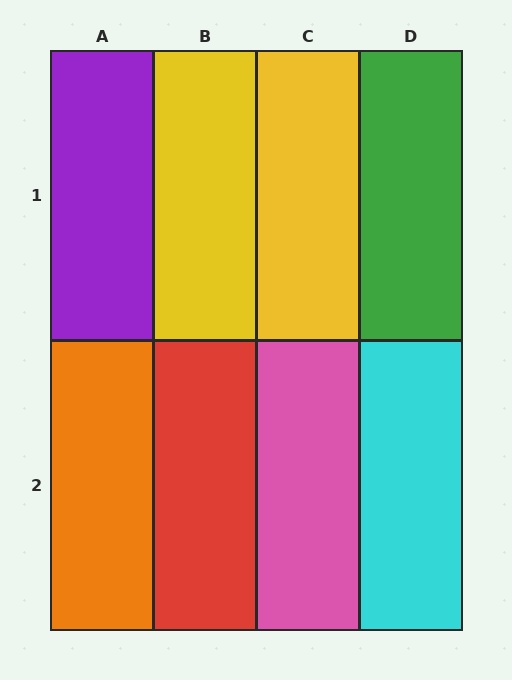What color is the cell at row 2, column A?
Orange.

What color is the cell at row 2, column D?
Cyan.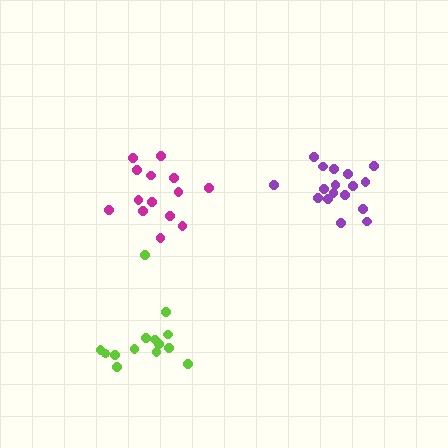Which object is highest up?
The magenta cluster is topmost.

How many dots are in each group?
Group 1: 14 dots, Group 2: 17 dots, Group 3: 14 dots (45 total).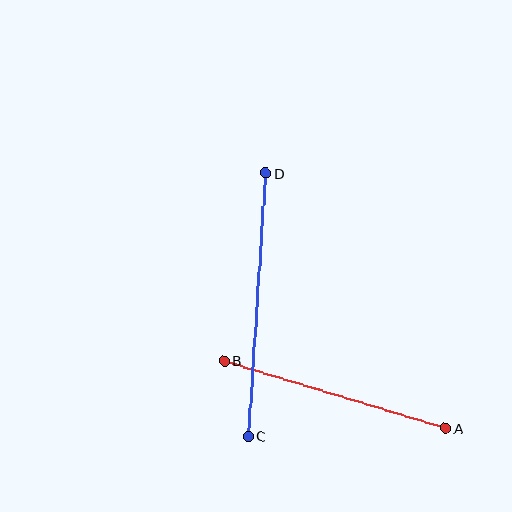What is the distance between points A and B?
The distance is approximately 232 pixels.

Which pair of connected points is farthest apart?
Points C and D are farthest apart.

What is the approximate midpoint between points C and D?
The midpoint is at approximately (257, 305) pixels.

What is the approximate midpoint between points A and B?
The midpoint is at approximately (335, 395) pixels.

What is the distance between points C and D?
The distance is approximately 264 pixels.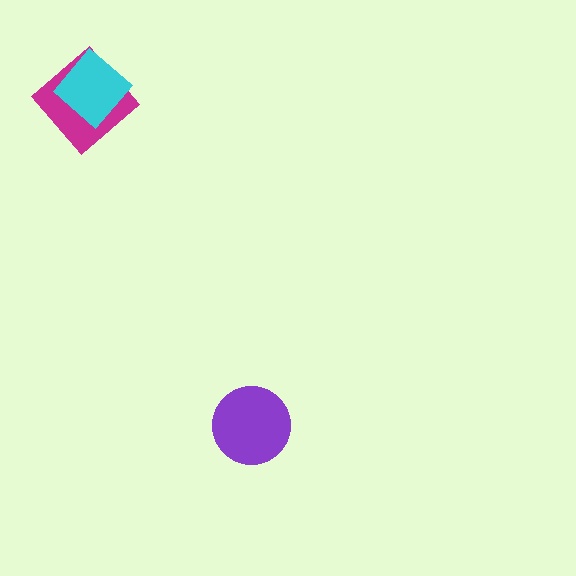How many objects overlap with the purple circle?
0 objects overlap with the purple circle.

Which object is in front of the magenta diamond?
The cyan diamond is in front of the magenta diamond.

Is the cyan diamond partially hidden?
No, no other shape covers it.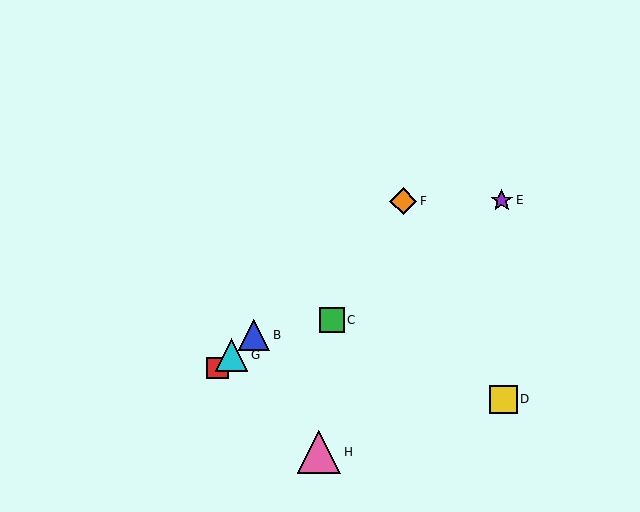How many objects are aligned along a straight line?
4 objects (A, B, F, G) are aligned along a straight line.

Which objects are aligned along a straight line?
Objects A, B, F, G are aligned along a straight line.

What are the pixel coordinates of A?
Object A is at (218, 368).